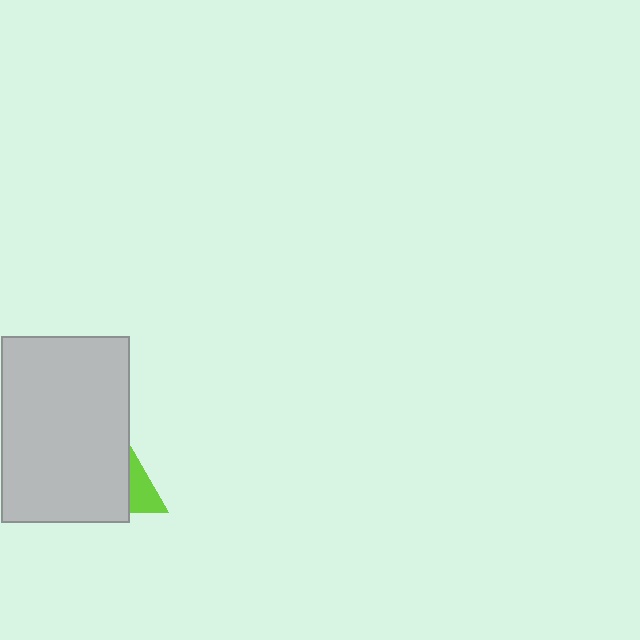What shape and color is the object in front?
The object in front is a light gray rectangle.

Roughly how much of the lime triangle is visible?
A small part of it is visible (roughly 31%).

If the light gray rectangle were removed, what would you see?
You would see the complete lime triangle.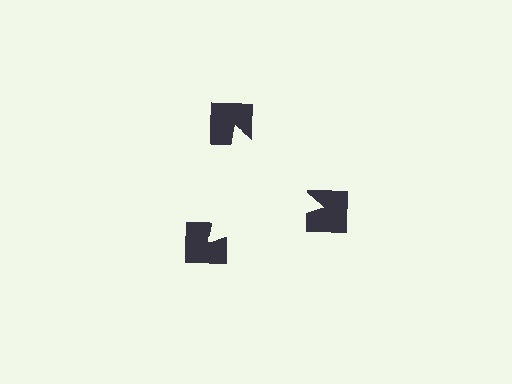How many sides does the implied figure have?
3 sides.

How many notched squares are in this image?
There are 3 — one at each vertex of the illusory triangle.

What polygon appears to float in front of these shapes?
An illusory triangle — its edges are inferred from the aligned wedge cuts in the notched squares, not physically drawn.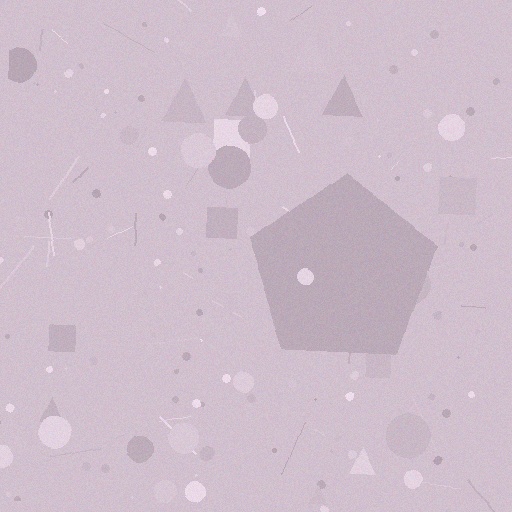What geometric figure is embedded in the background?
A pentagon is embedded in the background.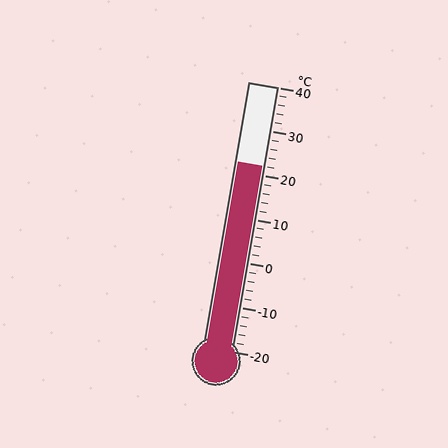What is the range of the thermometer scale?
The thermometer scale ranges from -20°C to 40°C.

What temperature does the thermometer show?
The thermometer shows approximately 22°C.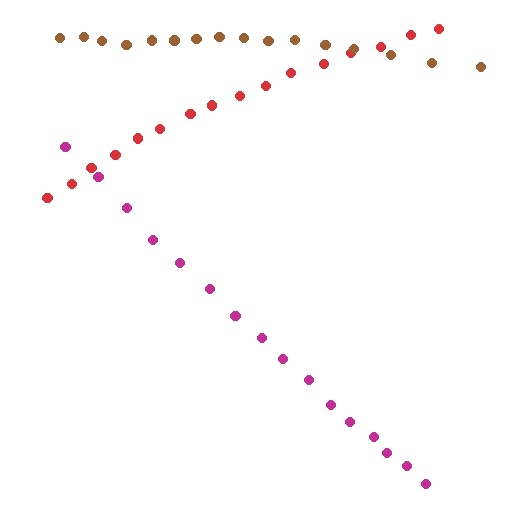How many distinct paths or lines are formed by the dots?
There are 3 distinct paths.